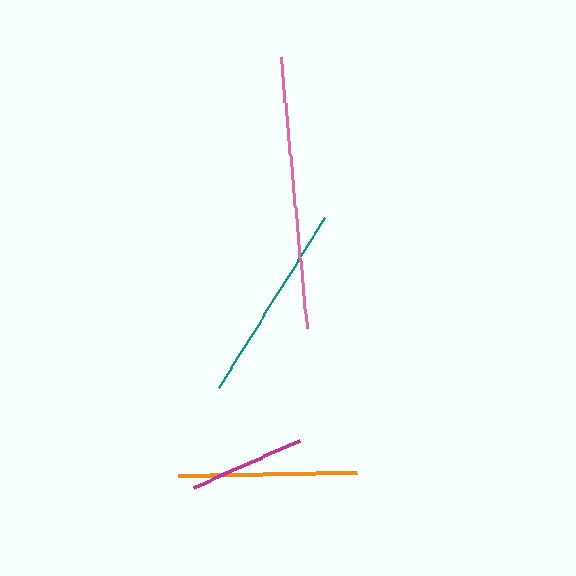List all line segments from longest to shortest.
From longest to shortest: pink, teal, orange, magenta.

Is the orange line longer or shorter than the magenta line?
The orange line is longer than the magenta line.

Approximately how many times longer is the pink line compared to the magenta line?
The pink line is approximately 2.3 times the length of the magenta line.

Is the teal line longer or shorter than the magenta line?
The teal line is longer than the magenta line.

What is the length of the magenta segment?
The magenta segment is approximately 116 pixels long.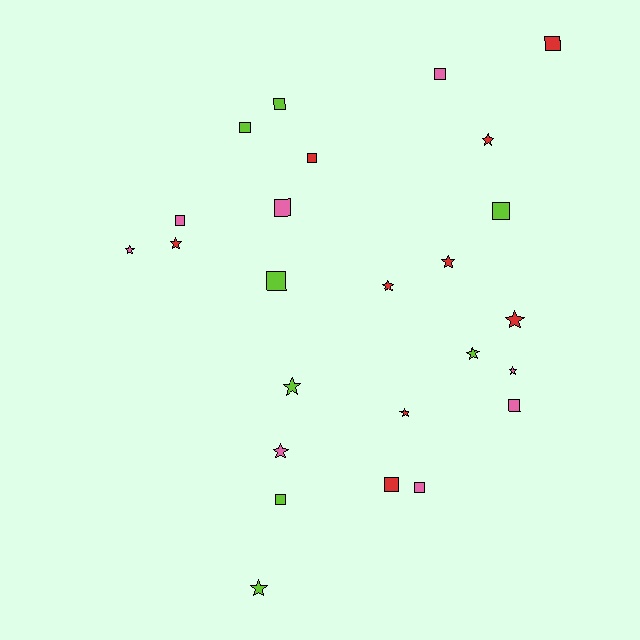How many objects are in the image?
There are 25 objects.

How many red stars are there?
There are 6 red stars.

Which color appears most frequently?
Red, with 9 objects.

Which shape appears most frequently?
Square, with 13 objects.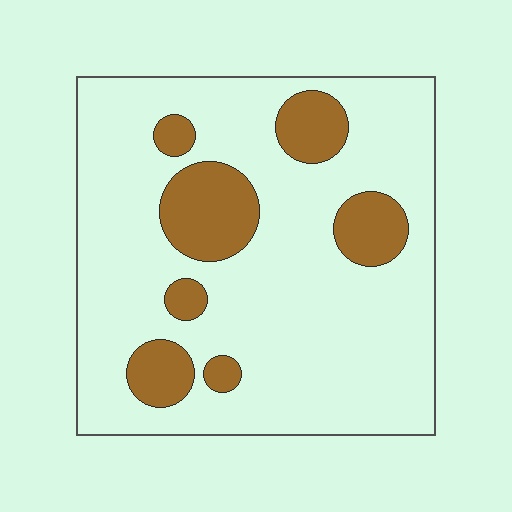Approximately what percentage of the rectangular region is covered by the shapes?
Approximately 20%.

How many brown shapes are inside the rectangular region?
7.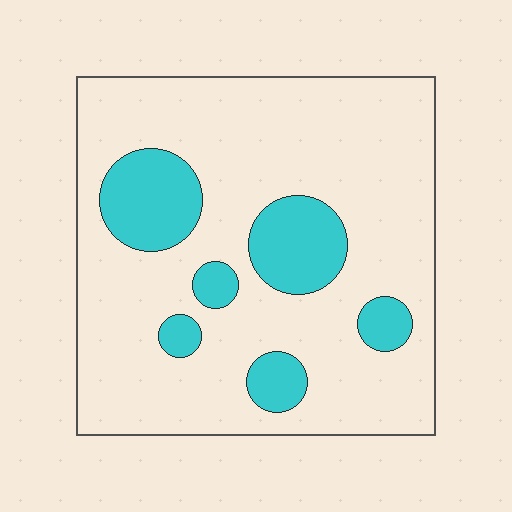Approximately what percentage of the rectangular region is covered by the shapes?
Approximately 20%.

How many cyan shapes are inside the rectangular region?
6.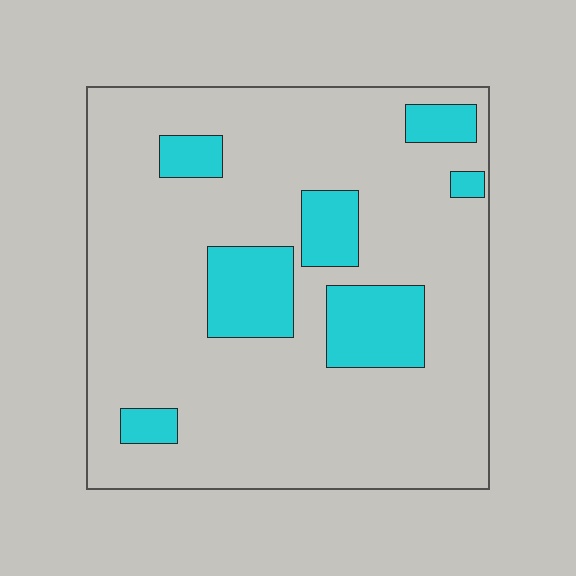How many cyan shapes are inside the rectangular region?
7.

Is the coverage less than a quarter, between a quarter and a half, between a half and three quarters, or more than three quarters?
Less than a quarter.